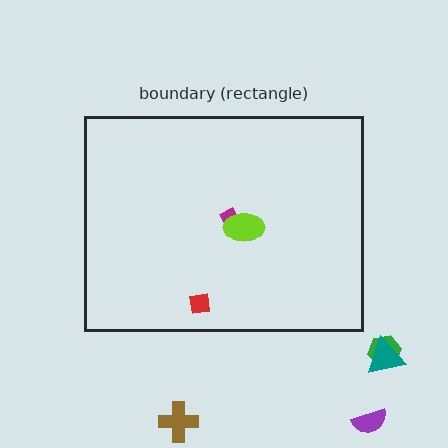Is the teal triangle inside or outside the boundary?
Outside.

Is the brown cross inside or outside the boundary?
Outside.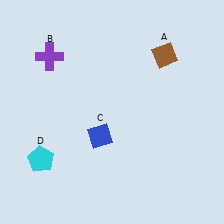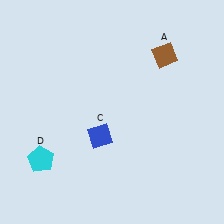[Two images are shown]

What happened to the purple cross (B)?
The purple cross (B) was removed in Image 2. It was in the top-left area of Image 1.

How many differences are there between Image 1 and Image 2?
There is 1 difference between the two images.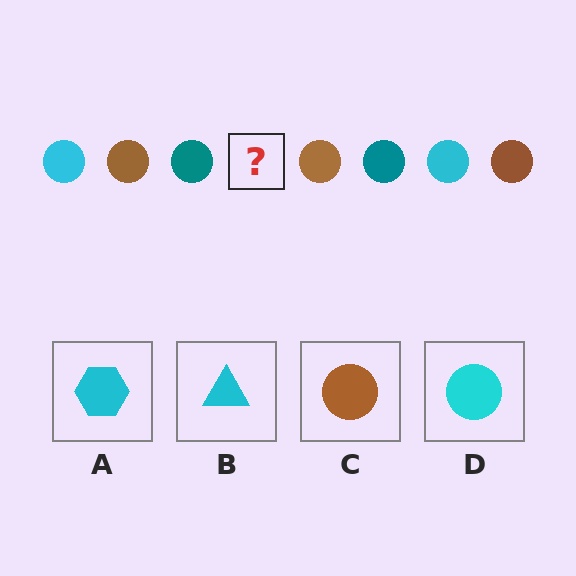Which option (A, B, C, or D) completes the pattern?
D.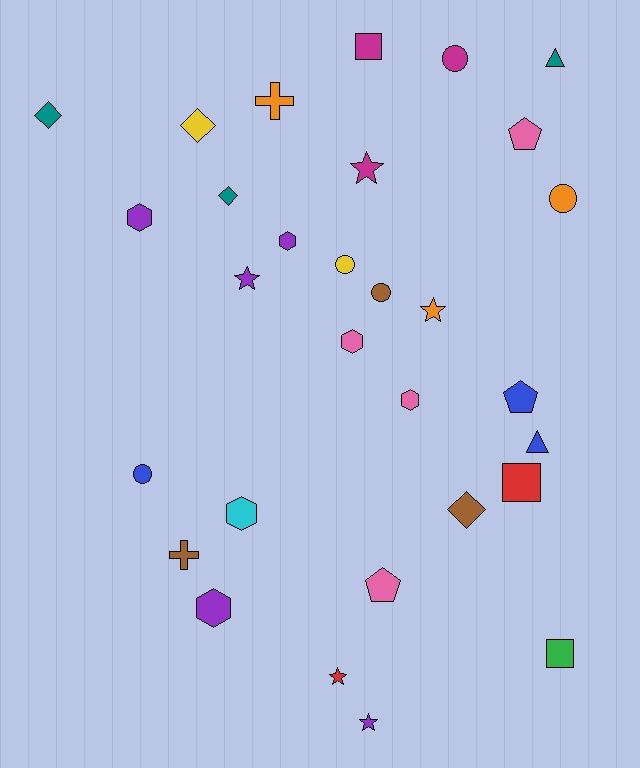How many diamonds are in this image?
There are 4 diamonds.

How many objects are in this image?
There are 30 objects.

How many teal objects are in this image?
There are 3 teal objects.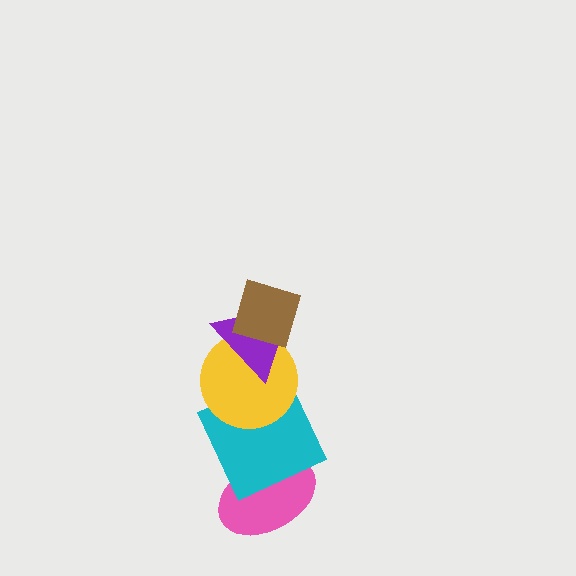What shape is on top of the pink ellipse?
The cyan square is on top of the pink ellipse.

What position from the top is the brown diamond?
The brown diamond is 1st from the top.